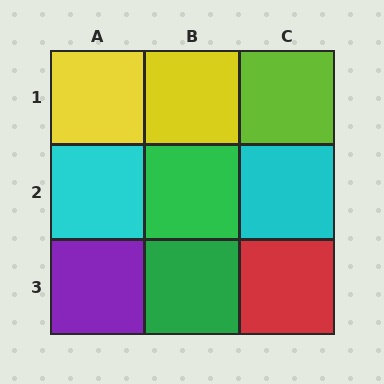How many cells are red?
1 cell is red.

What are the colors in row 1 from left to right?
Yellow, yellow, lime.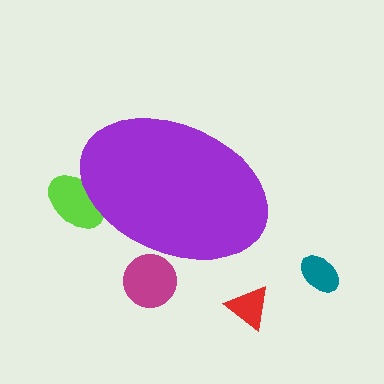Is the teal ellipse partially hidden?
No, the teal ellipse is fully visible.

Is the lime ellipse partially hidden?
Yes, the lime ellipse is partially hidden behind the purple ellipse.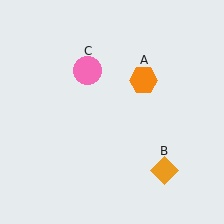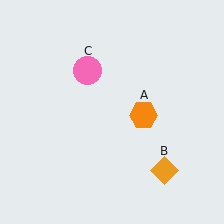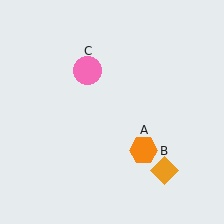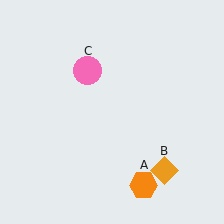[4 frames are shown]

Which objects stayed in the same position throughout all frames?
Orange diamond (object B) and pink circle (object C) remained stationary.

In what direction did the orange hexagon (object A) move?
The orange hexagon (object A) moved down.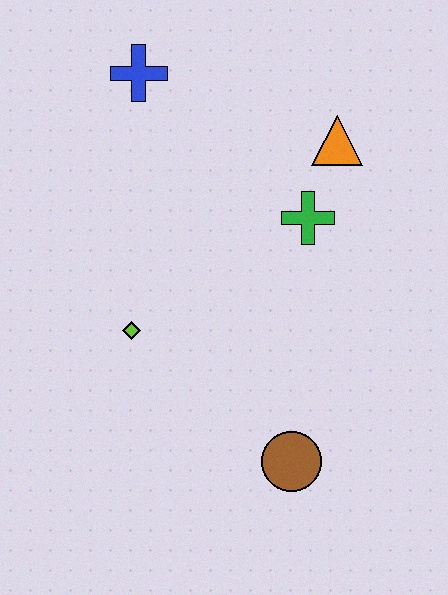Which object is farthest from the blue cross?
The brown circle is farthest from the blue cross.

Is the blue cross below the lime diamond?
No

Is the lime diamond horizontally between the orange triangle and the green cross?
No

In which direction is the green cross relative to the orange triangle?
The green cross is below the orange triangle.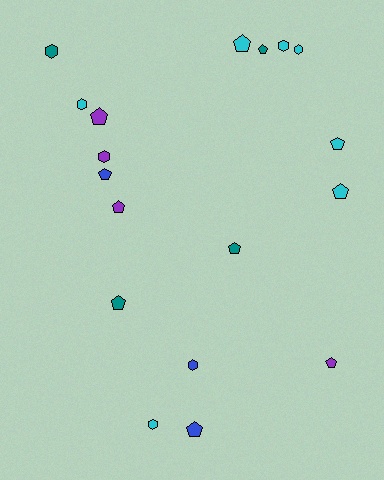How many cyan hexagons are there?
There are 4 cyan hexagons.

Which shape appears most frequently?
Pentagon, with 11 objects.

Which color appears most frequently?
Cyan, with 7 objects.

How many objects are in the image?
There are 18 objects.